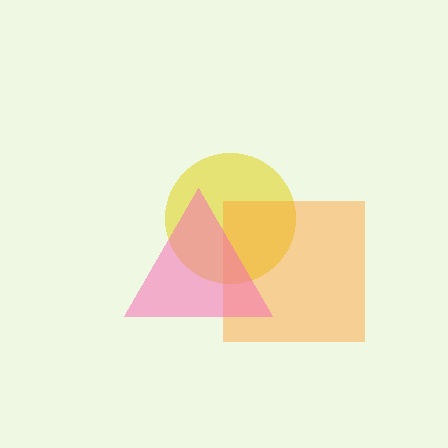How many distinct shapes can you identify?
There are 3 distinct shapes: a yellow circle, an orange square, a pink triangle.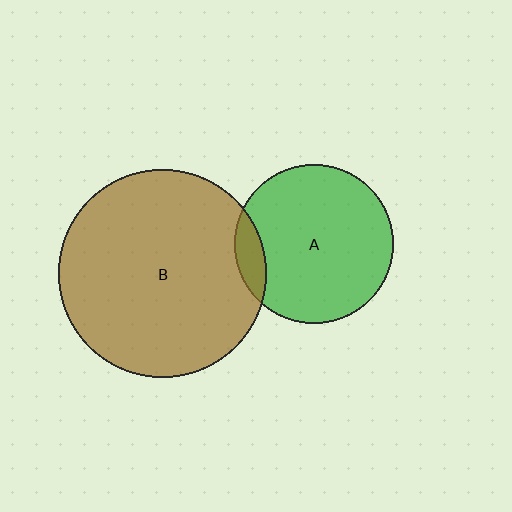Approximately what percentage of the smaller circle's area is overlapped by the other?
Approximately 10%.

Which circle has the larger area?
Circle B (brown).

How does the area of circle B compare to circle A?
Approximately 1.7 times.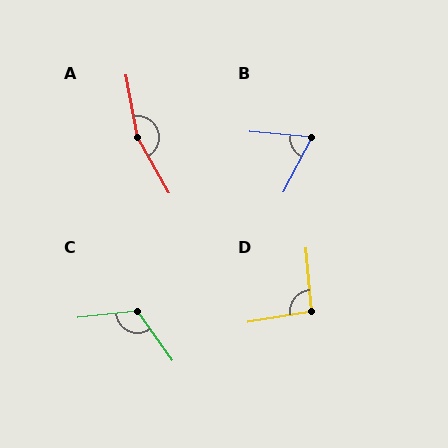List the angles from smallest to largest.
B (67°), D (94°), C (119°), A (161°).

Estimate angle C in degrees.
Approximately 119 degrees.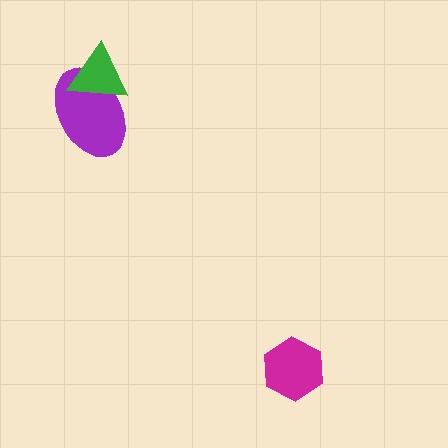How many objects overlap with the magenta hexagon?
0 objects overlap with the magenta hexagon.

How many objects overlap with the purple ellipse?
1 object overlaps with the purple ellipse.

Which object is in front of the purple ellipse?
The green triangle is in front of the purple ellipse.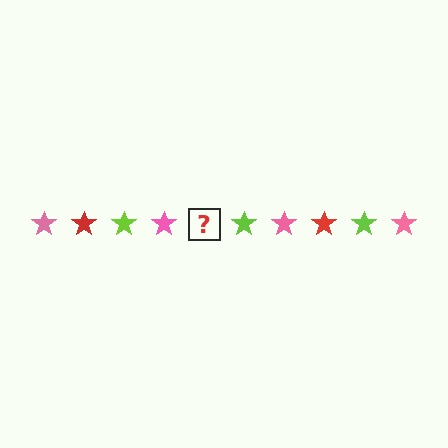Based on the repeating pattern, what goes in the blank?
The blank should be a red star.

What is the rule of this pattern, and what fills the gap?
The rule is that the pattern cycles through pink, red, lime stars. The gap should be filled with a red star.